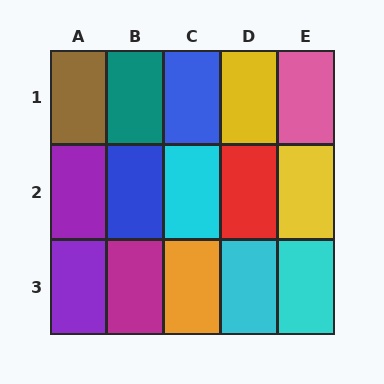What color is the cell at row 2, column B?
Blue.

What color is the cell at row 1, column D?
Yellow.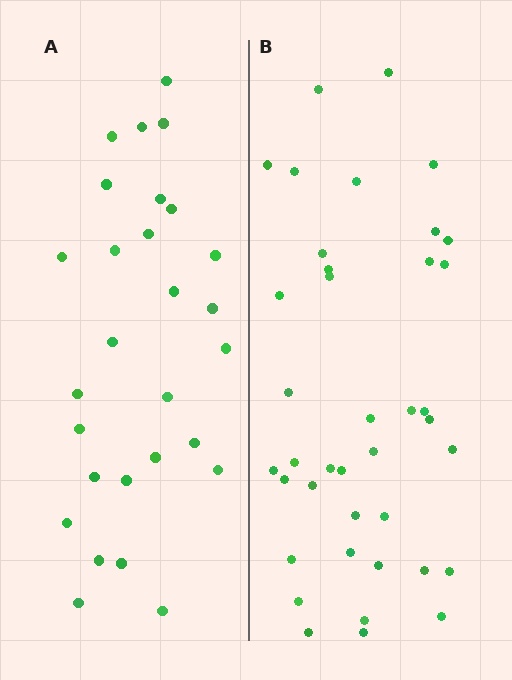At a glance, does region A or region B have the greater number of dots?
Region B (the right region) has more dots.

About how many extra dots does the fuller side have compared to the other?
Region B has roughly 12 or so more dots than region A.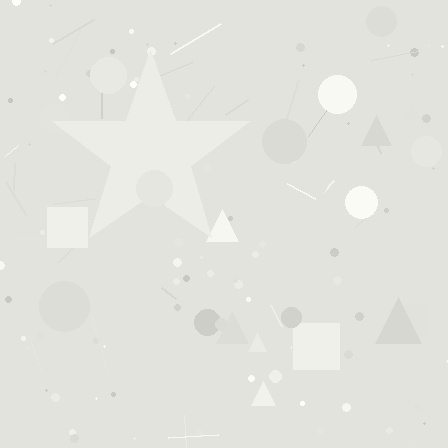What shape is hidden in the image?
A star is hidden in the image.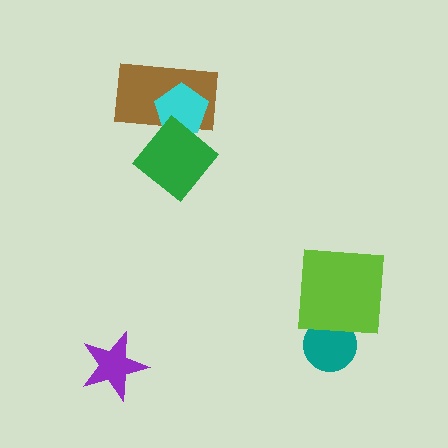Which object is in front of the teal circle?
The lime square is in front of the teal circle.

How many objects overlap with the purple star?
0 objects overlap with the purple star.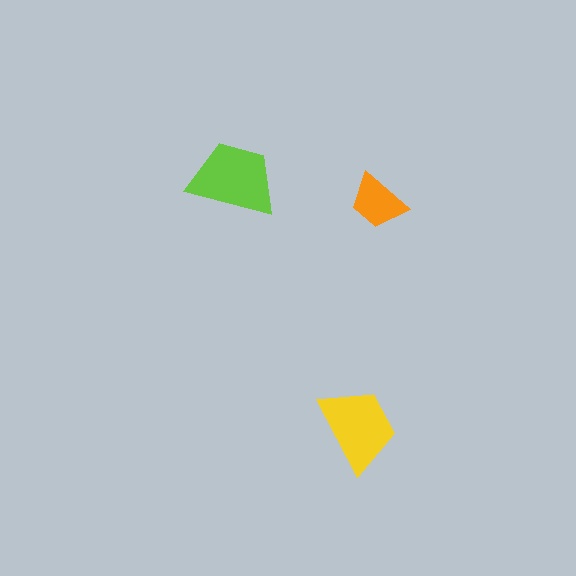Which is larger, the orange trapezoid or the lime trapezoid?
The lime one.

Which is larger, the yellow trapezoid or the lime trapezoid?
The lime one.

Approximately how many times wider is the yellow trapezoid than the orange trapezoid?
About 1.5 times wider.